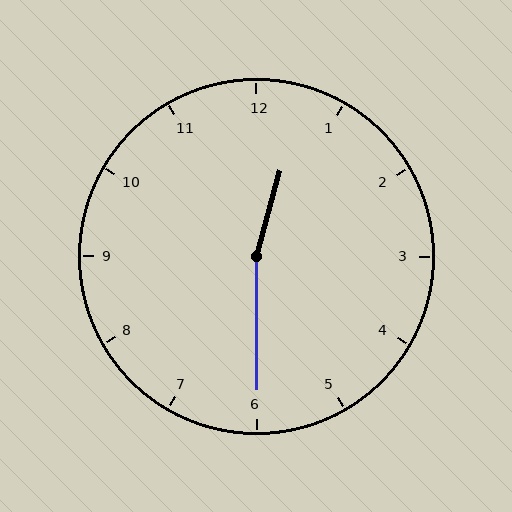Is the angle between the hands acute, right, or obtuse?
It is obtuse.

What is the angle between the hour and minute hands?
Approximately 165 degrees.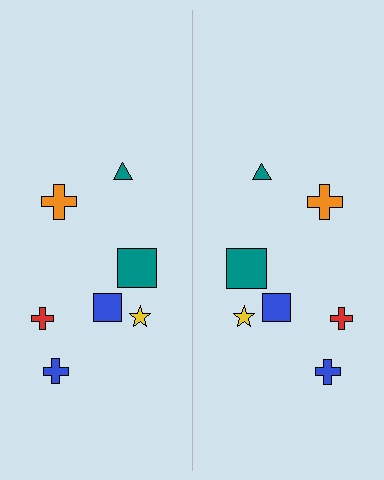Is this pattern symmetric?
Yes, this pattern has bilateral (reflection) symmetry.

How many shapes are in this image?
There are 14 shapes in this image.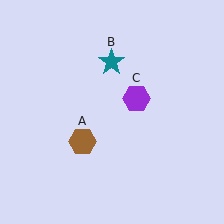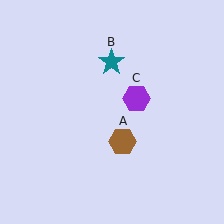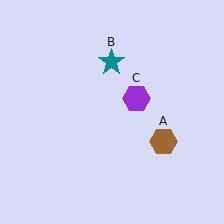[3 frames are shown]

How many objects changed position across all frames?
1 object changed position: brown hexagon (object A).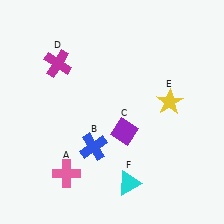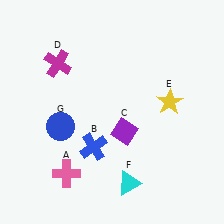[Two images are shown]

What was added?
A blue circle (G) was added in Image 2.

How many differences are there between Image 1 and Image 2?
There is 1 difference between the two images.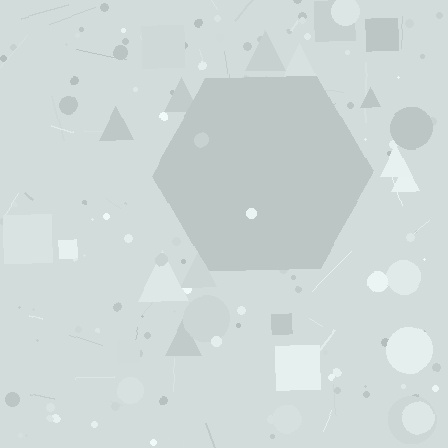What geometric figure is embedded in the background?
A hexagon is embedded in the background.